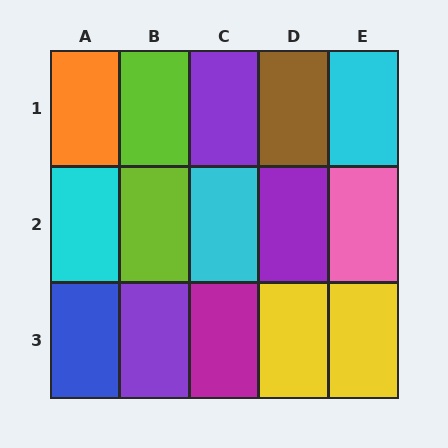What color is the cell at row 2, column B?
Lime.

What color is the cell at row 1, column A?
Orange.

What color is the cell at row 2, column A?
Cyan.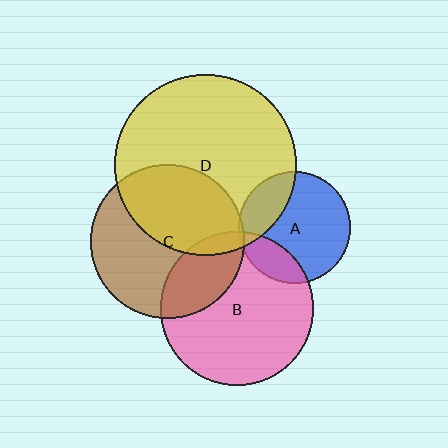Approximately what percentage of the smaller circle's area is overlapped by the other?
Approximately 25%.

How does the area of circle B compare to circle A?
Approximately 1.9 times.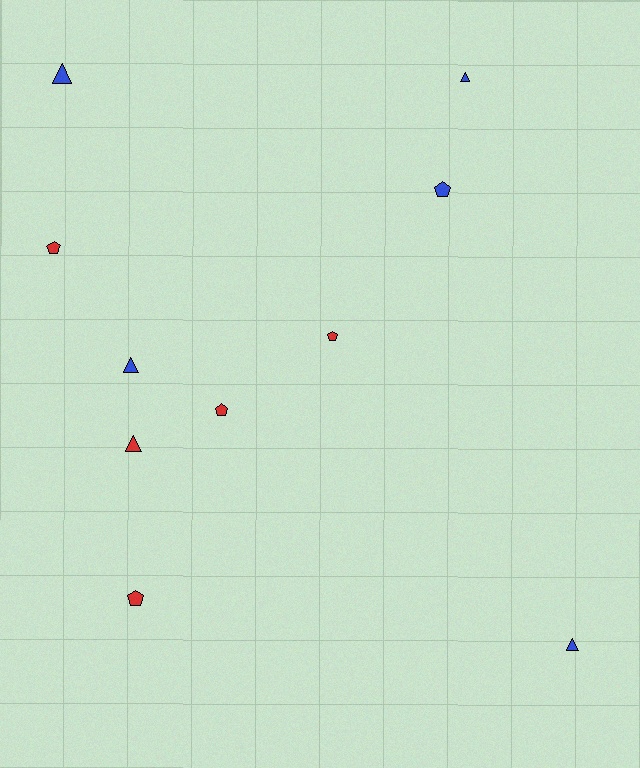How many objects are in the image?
There are 10 objects.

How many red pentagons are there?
There are 4 red pentagons.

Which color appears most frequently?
Blue, with 5 objects.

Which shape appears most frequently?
Triangle, with 5 objects.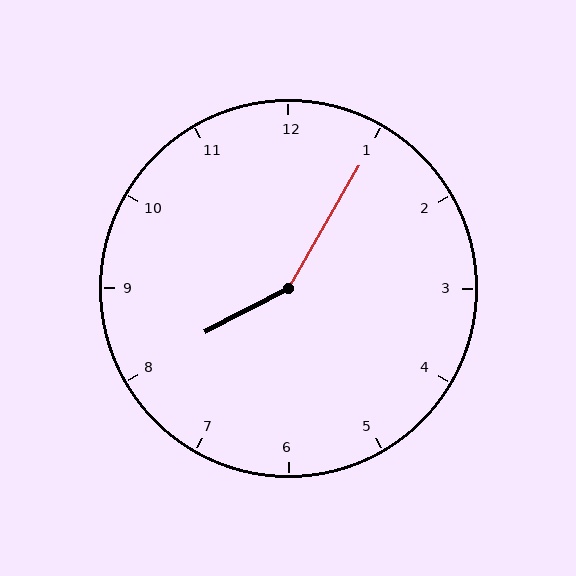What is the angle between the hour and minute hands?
Approximately 148 degrees.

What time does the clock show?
8:05.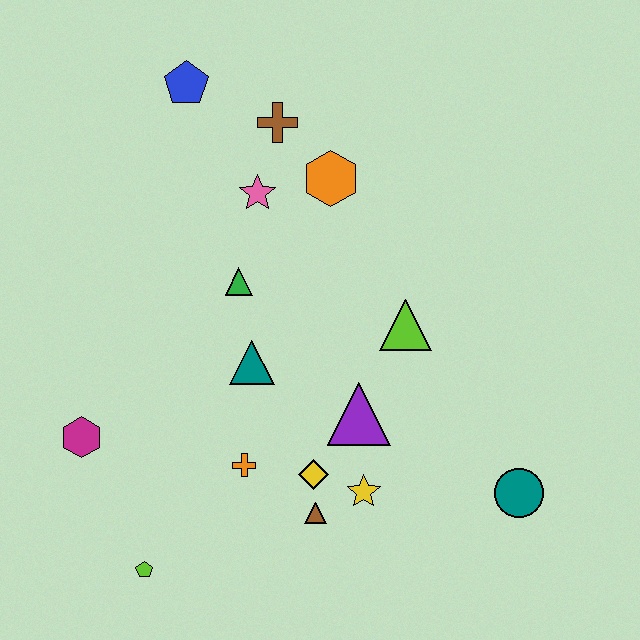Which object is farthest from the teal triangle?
The teal circle is farthest from the teal triangle.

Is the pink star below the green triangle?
No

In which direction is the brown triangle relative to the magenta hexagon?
The brown triangle is to the right of the magenta hexagon.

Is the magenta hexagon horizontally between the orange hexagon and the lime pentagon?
No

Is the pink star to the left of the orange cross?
No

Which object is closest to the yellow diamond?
The brown triangle is closest to the yellow diamond.